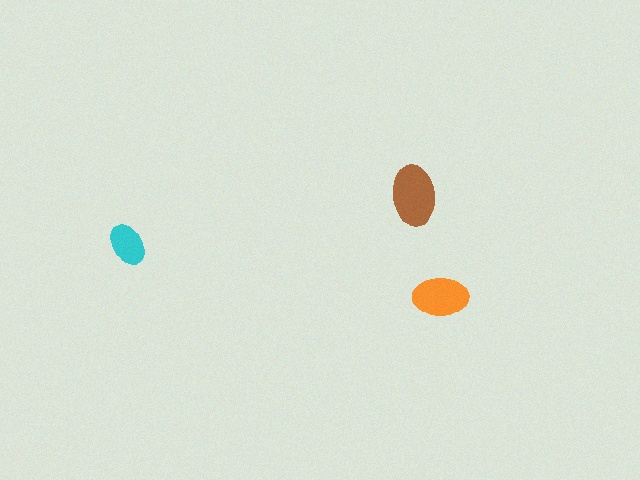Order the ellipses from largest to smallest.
the brown one, the orange one, the cyan one.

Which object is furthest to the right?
The orange ellipse is rightmost.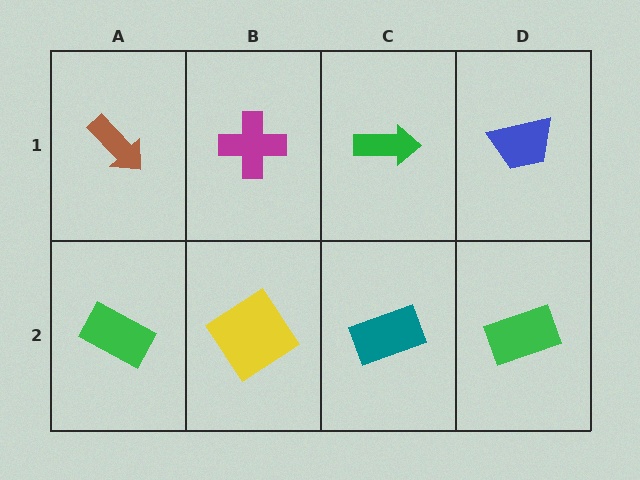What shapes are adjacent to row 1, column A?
A green rectangle (row 2, column A), a magenta cross (row 1, column B).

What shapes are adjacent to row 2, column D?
A blue trapezoid (row 1, column D), a teal rectangle (row 2, column C).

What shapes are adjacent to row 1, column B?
A yellow diamond (row 2, column B), a brown arrow (row 1, column A), a green arrow (row 1, column C).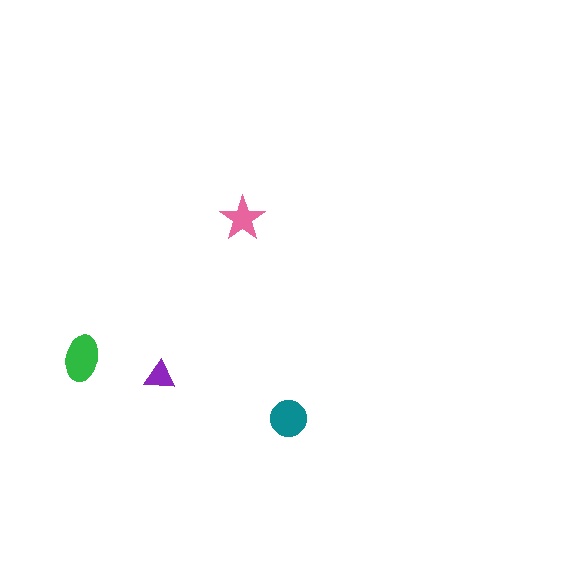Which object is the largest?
The green ellipse.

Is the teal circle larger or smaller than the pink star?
Larger.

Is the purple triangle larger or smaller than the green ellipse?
Smaller.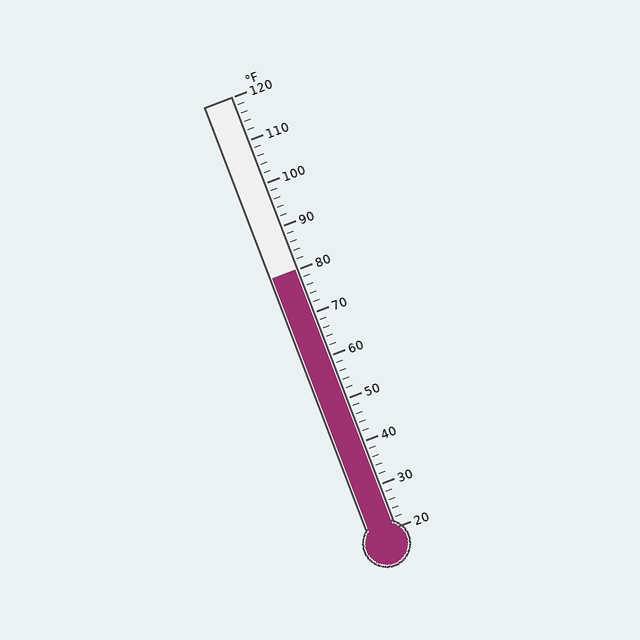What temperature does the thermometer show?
The thermometer shows approximately 80°F.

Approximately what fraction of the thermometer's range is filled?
The thermometer is filled to approximately 60% of its range.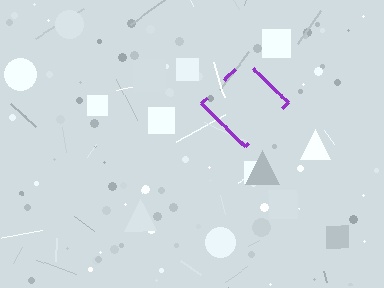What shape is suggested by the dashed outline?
The dashed outline suggests a diamond.